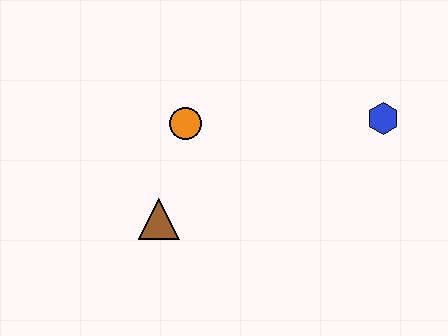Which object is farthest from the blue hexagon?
The brown triangle is farthest from the blue hexagon.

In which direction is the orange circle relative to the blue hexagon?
The orange circle is to the left of the blue hexagon.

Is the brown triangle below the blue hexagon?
Yes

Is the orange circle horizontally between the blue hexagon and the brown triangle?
Yes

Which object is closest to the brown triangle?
The orange circle is closest to the brown triangle.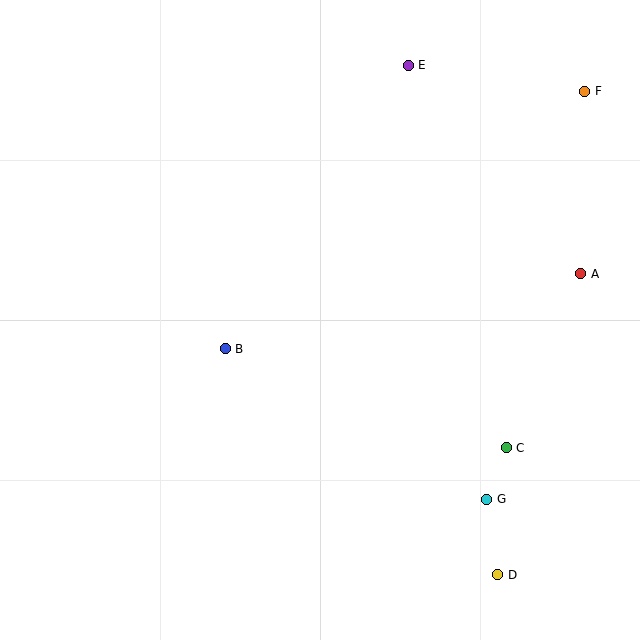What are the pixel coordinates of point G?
Point G is at (487, 499).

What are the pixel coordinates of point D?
Point D is at (498, 575).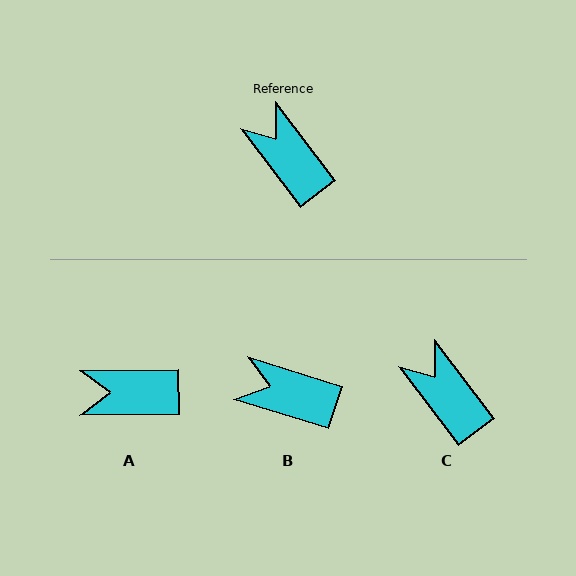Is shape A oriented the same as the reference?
No, it is off by about 53 degrees.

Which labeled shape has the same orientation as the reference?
C.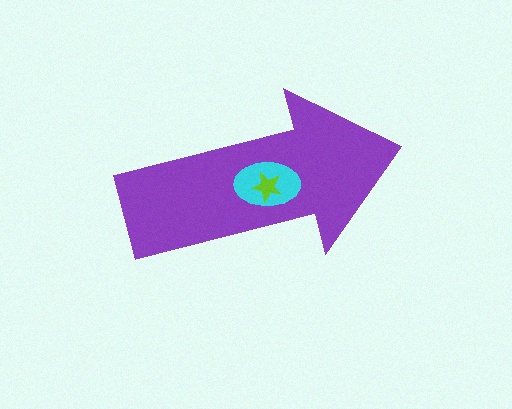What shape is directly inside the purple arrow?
The cyan ellipse.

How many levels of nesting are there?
3.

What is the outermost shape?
The purple arrow.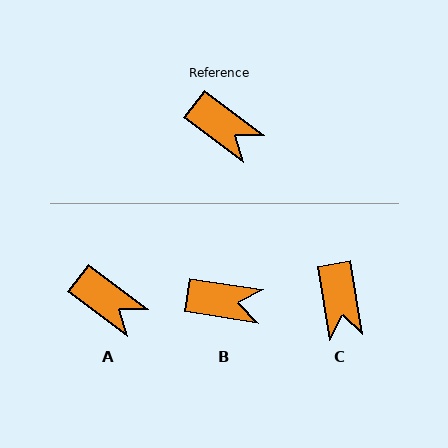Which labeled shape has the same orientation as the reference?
A.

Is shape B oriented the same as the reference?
No, it is off by about 28 degrees.